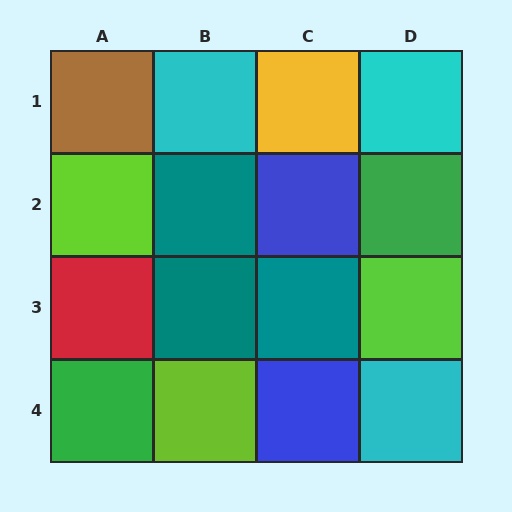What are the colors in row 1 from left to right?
Brown, cyan, yellow, cyan.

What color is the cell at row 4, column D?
Cyan.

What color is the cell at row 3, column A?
Red.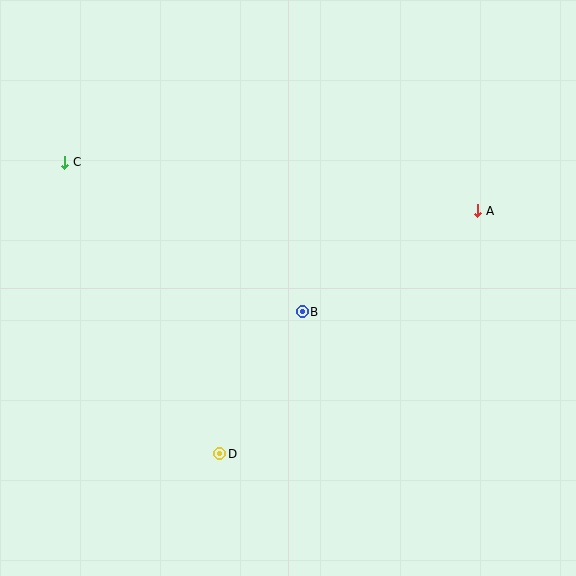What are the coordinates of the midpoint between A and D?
The midpoint between A and D is at (349, 332).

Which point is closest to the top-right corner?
Point A is closest to the top-right corner.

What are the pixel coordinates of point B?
Point B is at (302, 312).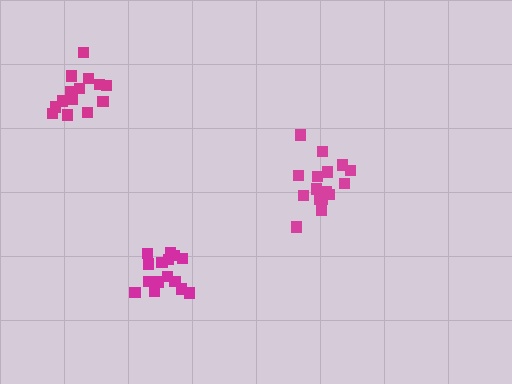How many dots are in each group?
Group 1: 14 dots, Group 2: 16 dots, Group 3: 16 dots (46 total).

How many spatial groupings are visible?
There are 3 spatial groupings.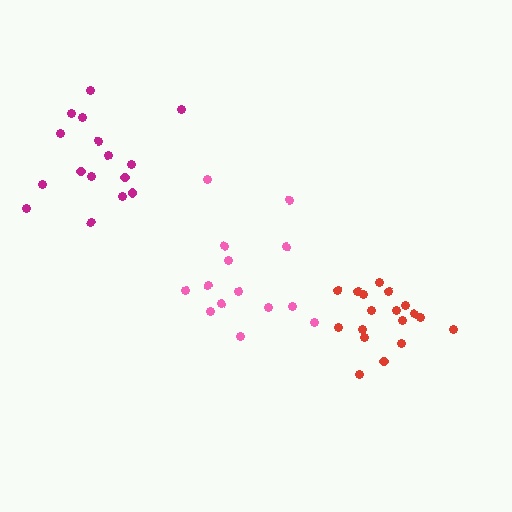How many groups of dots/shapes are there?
There are 3 groups.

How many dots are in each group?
Group 1: 14 dots, Group 2: 18 dots, Group 3: 16 dots (48 total).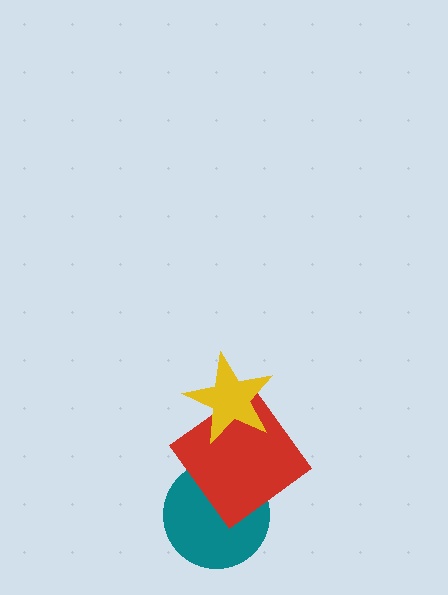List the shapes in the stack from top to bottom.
From top to bottom: the yellow star, the red diamond, the teal circle.